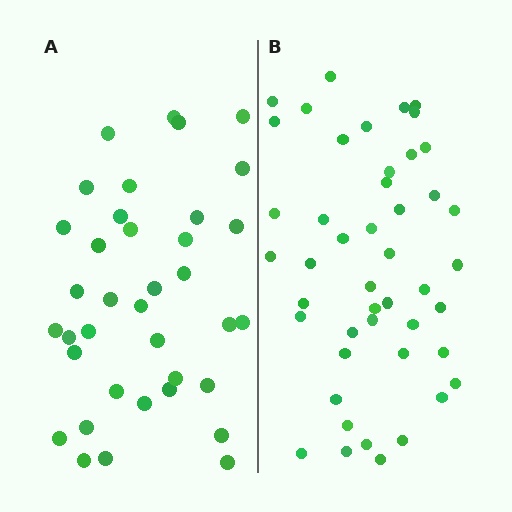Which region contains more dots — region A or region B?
Region B (the right region) has more dots.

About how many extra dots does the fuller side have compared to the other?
Region B has roughly 8 or so more dots than region A.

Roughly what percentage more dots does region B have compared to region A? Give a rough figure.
About 25% more.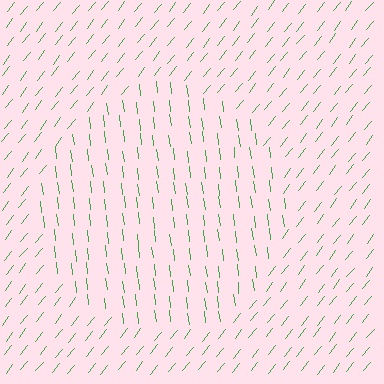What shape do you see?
I see a circle.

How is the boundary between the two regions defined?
The boundary is defined purely by a change in line orientation (approximately 45 degrees difference). All lines are the same color and thickness.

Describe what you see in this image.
The image is filled with small green line segments. A circle region in the image has lines oriented differently from the surrounding lines, creating a visible texture boundary.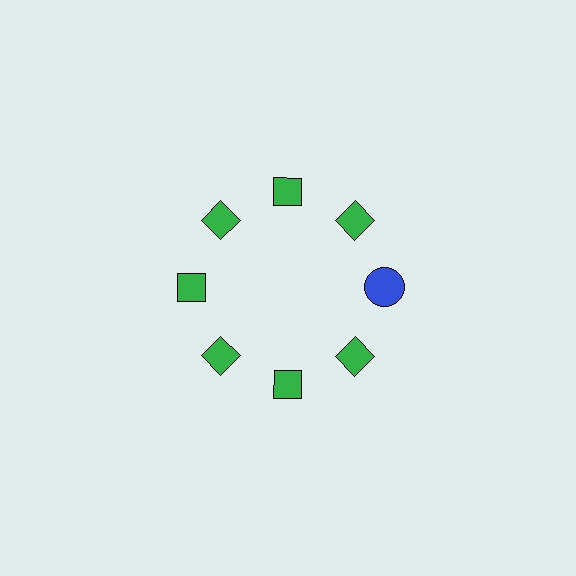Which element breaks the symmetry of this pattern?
The blue circle at roughly the 3 o'clock position breaks the symmetry. All other shapes are green diamonds.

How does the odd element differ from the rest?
It differs in both color (blue instead of green) and shape (circle instead of diamond).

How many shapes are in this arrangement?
There are 8 shapes arranged in a ring pattern.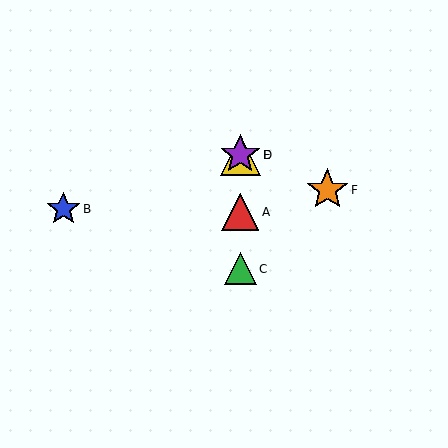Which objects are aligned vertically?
Objects A, C, D, E are aligned vertically.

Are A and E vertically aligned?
Yes, both are at x≈240.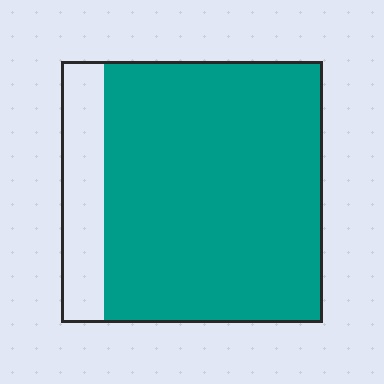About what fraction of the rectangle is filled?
About five sixths (5/6).